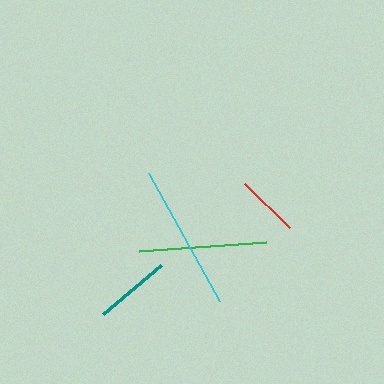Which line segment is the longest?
The cyan line is the longest at approximately 146 pixels.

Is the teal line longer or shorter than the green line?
The green line is longer than the teal line.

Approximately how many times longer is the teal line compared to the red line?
The teal line is approximately 1.2 times the length of the red line.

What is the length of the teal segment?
The teal segment is approximately 76 pixels long.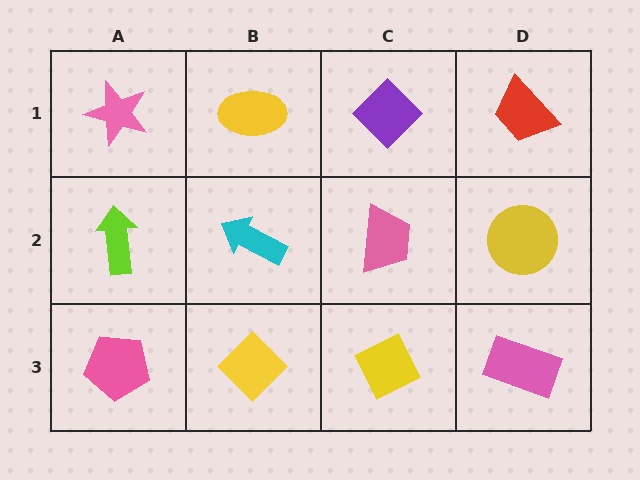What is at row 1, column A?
A pink star.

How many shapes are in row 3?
4 shapes.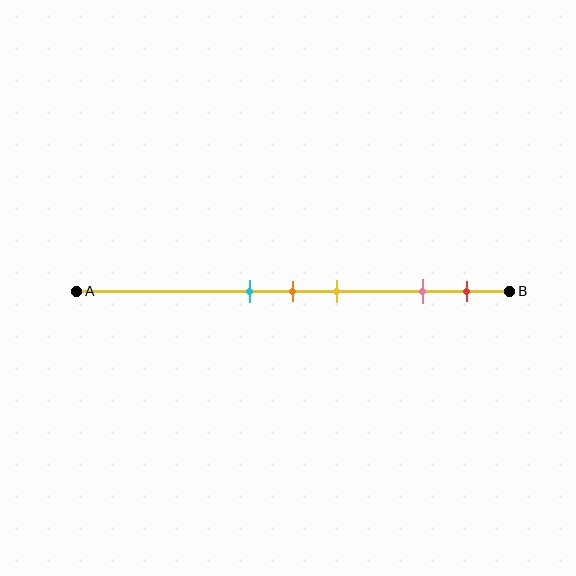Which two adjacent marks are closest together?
The cyan and orange marks are the closest adjacent pair.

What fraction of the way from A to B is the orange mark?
The orange mark is approximately 50% (0.5) of the way from A to B.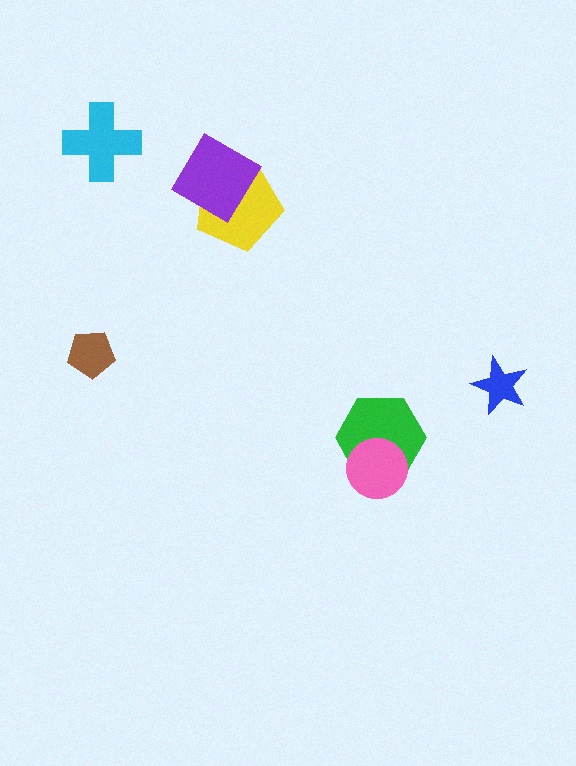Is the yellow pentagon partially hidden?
Yes, it is partially covered by another shape.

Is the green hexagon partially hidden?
Yes, it is partially covered by another shape.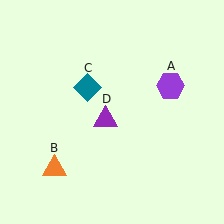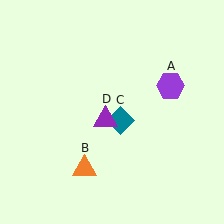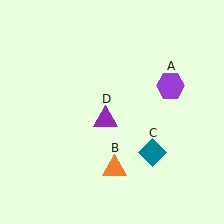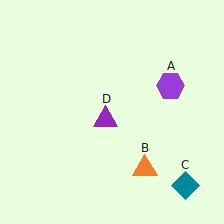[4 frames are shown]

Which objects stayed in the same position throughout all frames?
Purple hexagon (object A) and purple triangle (object D) remained stationary.